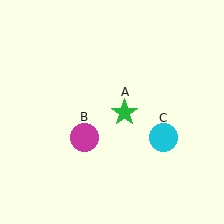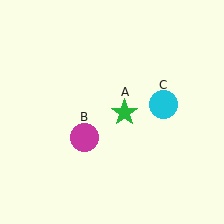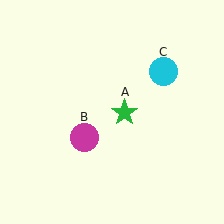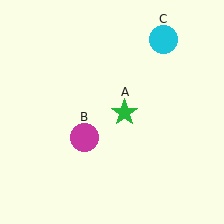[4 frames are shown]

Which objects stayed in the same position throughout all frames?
Green star (object A) and magenta circle (object B) remained stationary.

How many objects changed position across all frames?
1 object changed position: cyan circle (object C).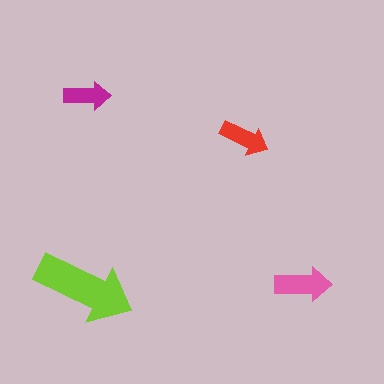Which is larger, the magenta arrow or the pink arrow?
The pink one.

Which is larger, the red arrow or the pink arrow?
The pink one.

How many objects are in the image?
There are 4 objects in the image.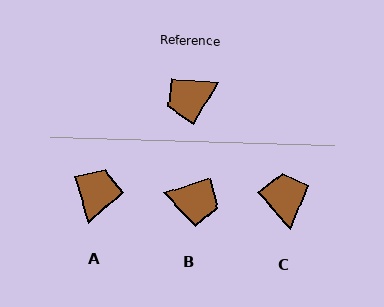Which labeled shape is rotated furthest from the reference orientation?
B, about 137 degrees away.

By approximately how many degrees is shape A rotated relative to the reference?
Approximately 135 degrees clockwise.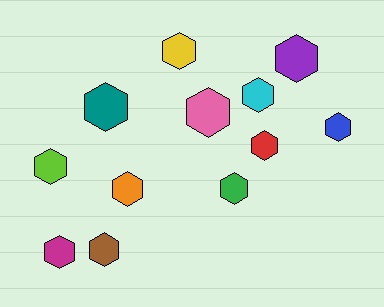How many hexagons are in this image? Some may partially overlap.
There are 12 hexagons.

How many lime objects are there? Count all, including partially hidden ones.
There is 1 lime object.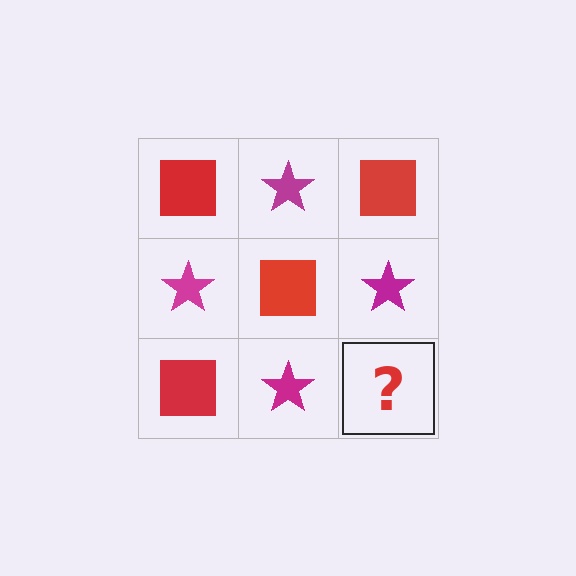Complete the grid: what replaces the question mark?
The question mark should be replaced with a red square.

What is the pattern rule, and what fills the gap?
The rule is that it alternates red square and magenta star in a checkerboard pattern. The gap should be filled with a red square.